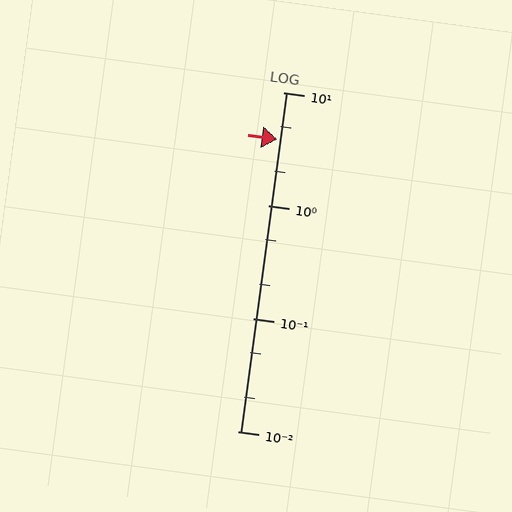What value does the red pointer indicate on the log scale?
The pointer indicates approximately 3.8.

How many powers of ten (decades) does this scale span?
The scale spans 3 decades, from 0.01 to 10.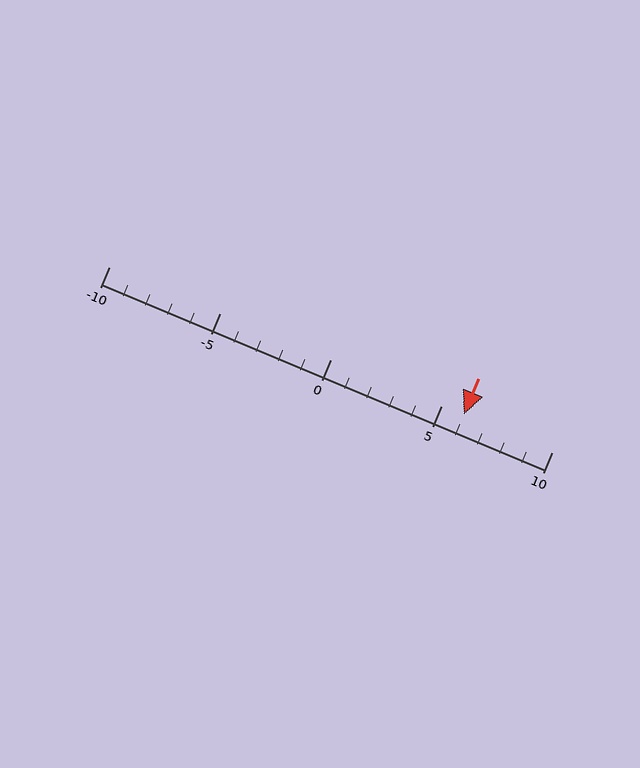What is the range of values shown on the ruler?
The ruler shows values from -10 to 10.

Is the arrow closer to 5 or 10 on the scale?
The arrow is closer to 5.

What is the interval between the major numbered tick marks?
The major tick marks are spaced 5 units apart.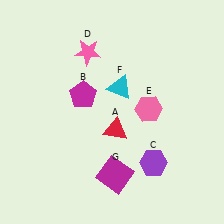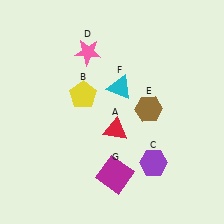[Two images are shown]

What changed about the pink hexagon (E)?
In Image 1, E is pink. In Image 2, it changed to brown.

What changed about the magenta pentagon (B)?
In Image 1, B is magenta. In Image 2, it changed to yellow.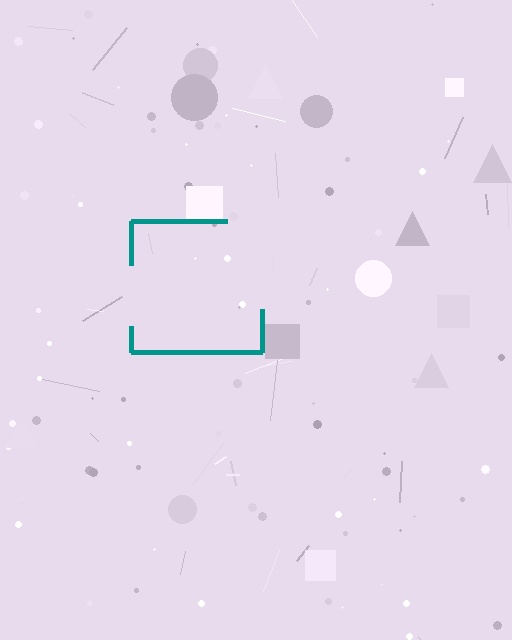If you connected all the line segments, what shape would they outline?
They would outline a square.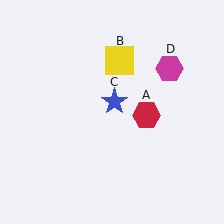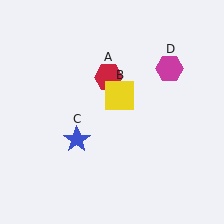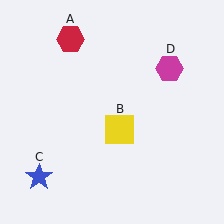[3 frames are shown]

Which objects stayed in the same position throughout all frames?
Magenta hexagon (object D) remained stationary.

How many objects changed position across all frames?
3 objects changed position: red hexagon (object A), yellow square (object B), blue star (object C).